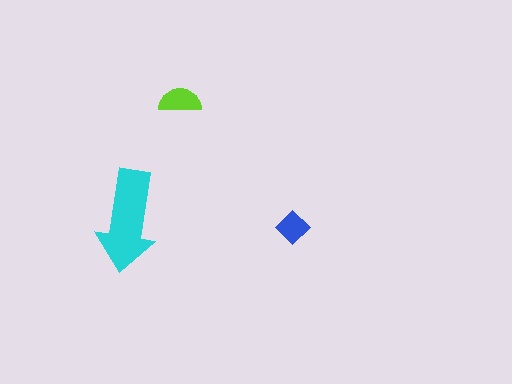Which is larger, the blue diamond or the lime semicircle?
The lime semicircle.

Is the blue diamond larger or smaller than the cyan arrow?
Smaller.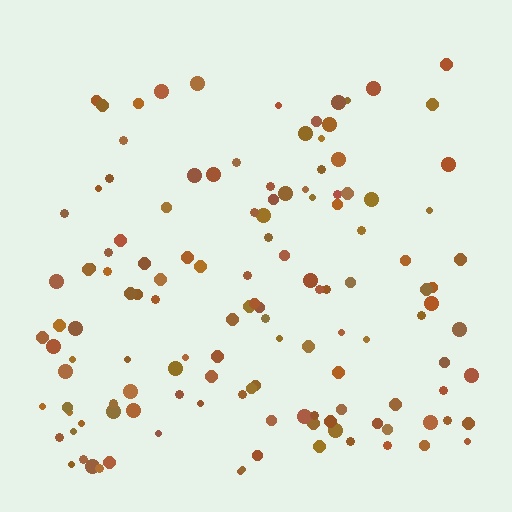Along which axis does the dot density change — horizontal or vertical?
Vertical.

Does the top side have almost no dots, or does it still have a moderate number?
Still a moderate number, just noticeably fewer than the bottom.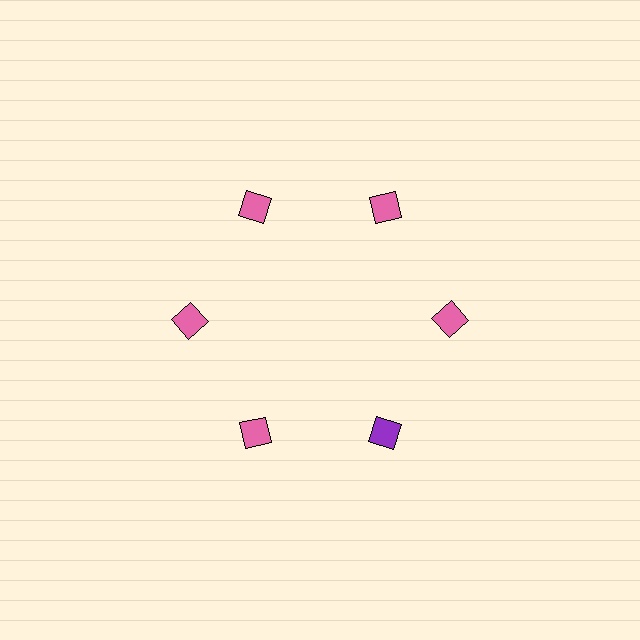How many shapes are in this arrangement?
There are 6 shapes arranged in a ring pattern.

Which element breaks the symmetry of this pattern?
The purple square at roughly the 5 o'clock position breaks the symmetry. All other shapes are pink squares.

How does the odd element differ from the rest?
It has a different color: purple instead of pink.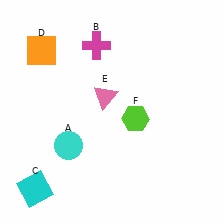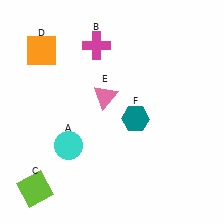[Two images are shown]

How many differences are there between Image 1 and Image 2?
There are 2 differences between the two images.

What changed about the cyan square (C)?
In Image 1, C is cyan. In Image 2, it changed to lime.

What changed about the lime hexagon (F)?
In Image 1, F is lime. In Image 2, it changed to teal.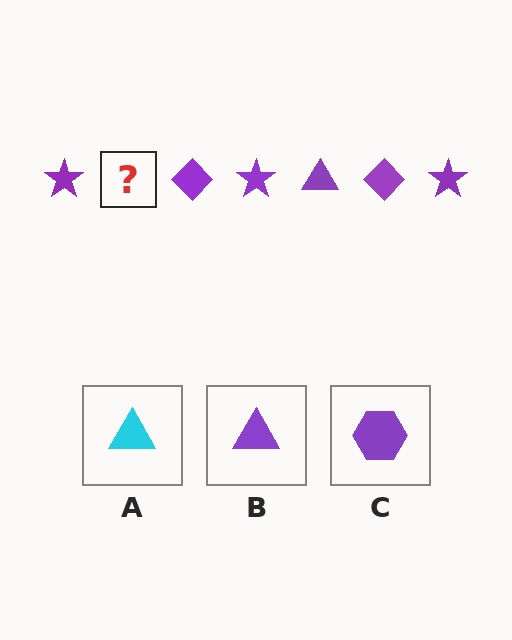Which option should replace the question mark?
Option B.